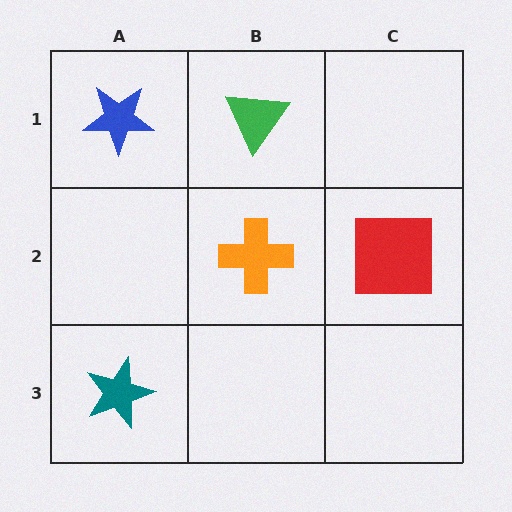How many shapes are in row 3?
1 shape.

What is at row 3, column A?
A teal star.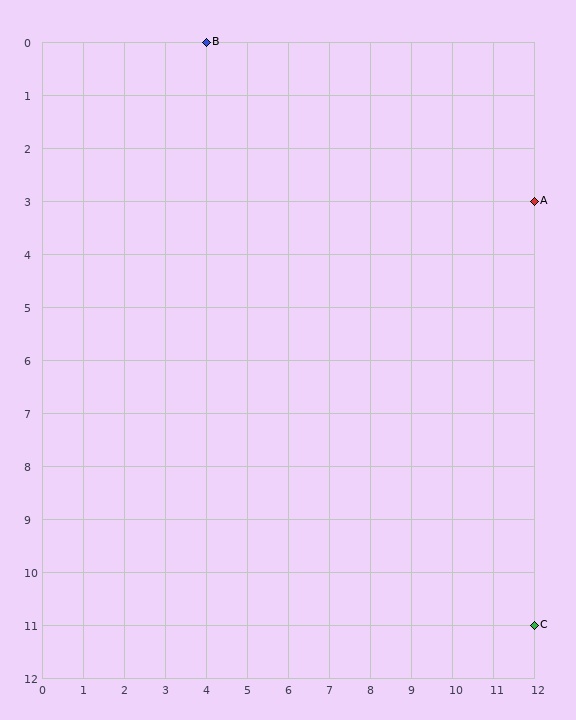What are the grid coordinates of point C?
Point C is at grid coordinates (12, 11).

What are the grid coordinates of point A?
Point A is at grid coordinates (12, 3).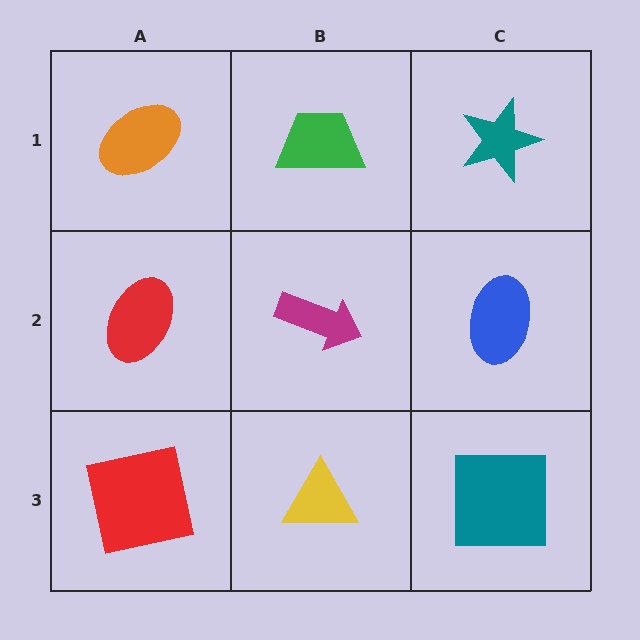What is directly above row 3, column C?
A blue ellipse.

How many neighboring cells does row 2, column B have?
4.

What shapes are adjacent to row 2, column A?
An orange ellipse (row 1, column A), a red square (row 3, column A), a magenta arrow (row 2, column B).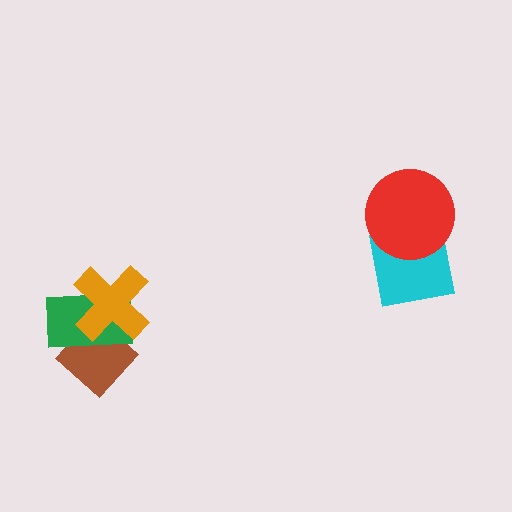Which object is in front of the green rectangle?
The orange cross is in front of the green rectangle.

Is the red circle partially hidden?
No, no other shape covers it.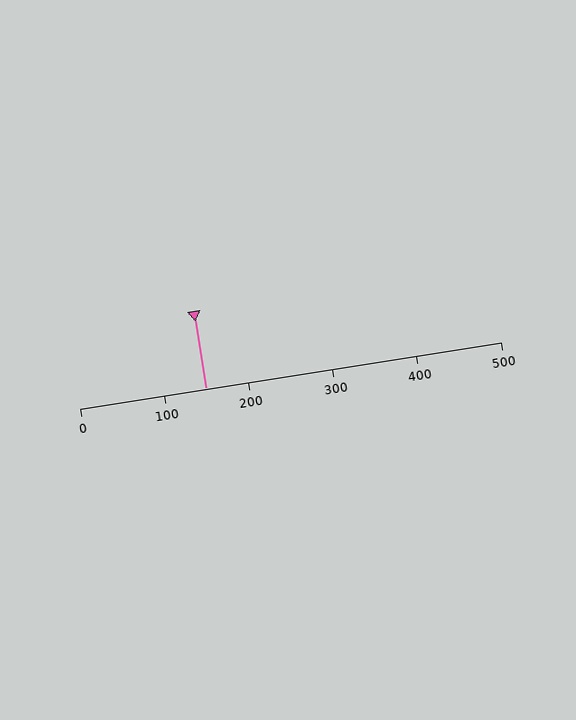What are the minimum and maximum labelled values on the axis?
The axis runs from 0 to 500.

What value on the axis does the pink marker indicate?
The marker indicates approximately 150.